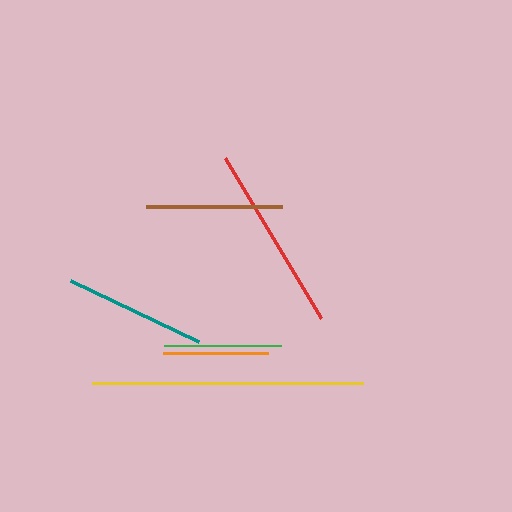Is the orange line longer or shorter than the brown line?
The brown line is longer than the orange line.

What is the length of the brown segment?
The brown segment is approximately 135 pixels long.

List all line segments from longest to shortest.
From longest to shortest: yellow, red, teal, brown, green, orange.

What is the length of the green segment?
The green segment is approximately 117 pixels long.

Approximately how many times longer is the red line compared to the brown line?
The red line is approximately 1.4 times the length of the brown line.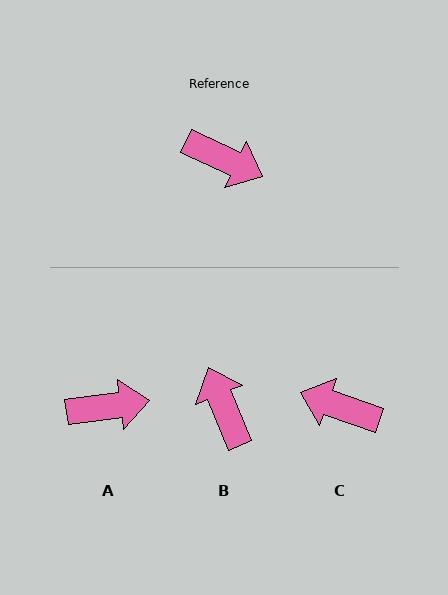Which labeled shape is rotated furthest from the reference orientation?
C, about 175 degrees away.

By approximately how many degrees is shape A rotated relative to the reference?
Approximately 33 degrees counter-clockwise.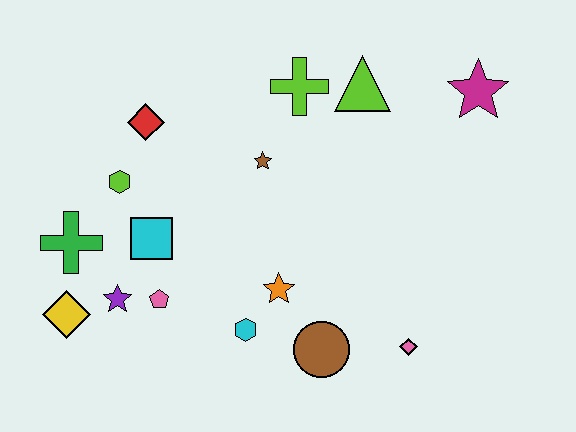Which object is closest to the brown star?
The lime cross is closest to the brown star.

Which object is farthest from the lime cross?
The yellow diamond is farthest from the lime cross.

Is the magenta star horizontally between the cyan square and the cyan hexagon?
No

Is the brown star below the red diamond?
Yes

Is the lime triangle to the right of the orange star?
Yes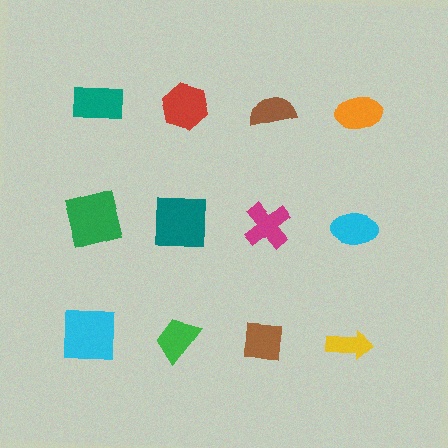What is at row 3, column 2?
A green trapezoid.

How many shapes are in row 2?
4 shapes.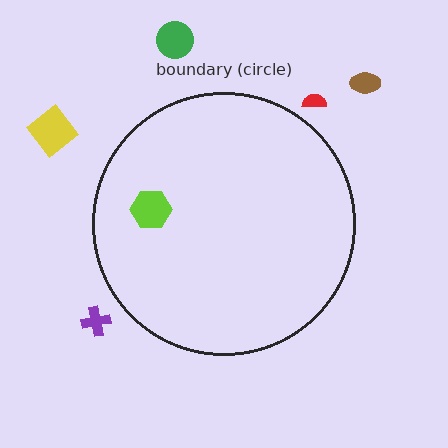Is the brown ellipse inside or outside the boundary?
Outside.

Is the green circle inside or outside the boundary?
Outside.